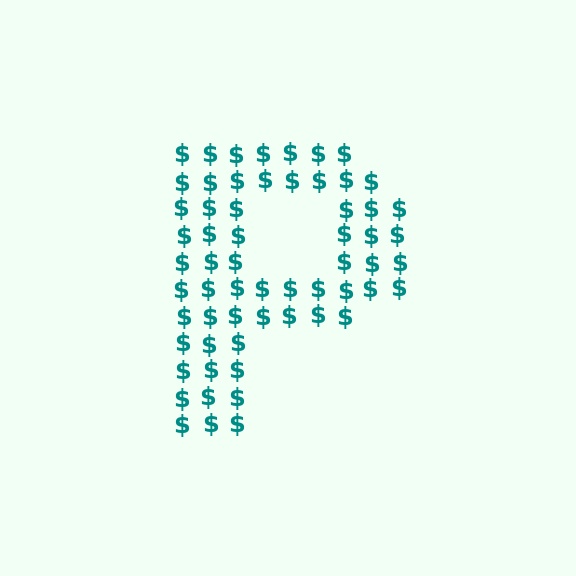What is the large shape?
The large shape is the letter P.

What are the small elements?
The small elements are dollar signs.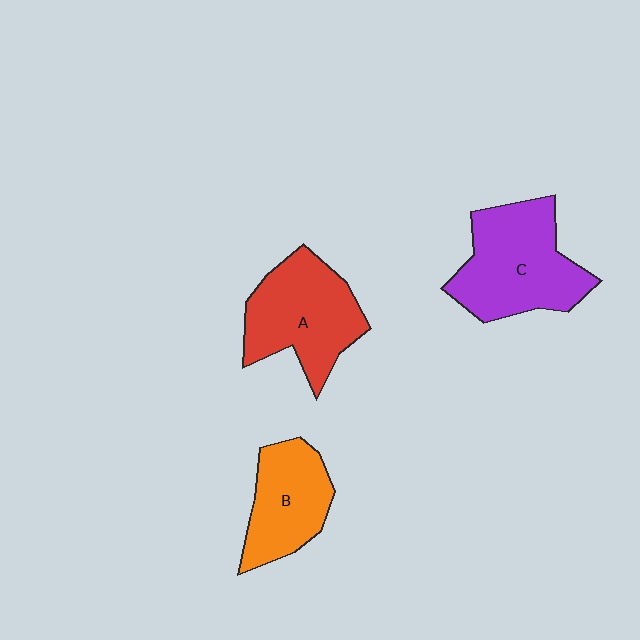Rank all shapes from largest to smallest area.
From largest to smallest: C (purple), A (red), B (orange).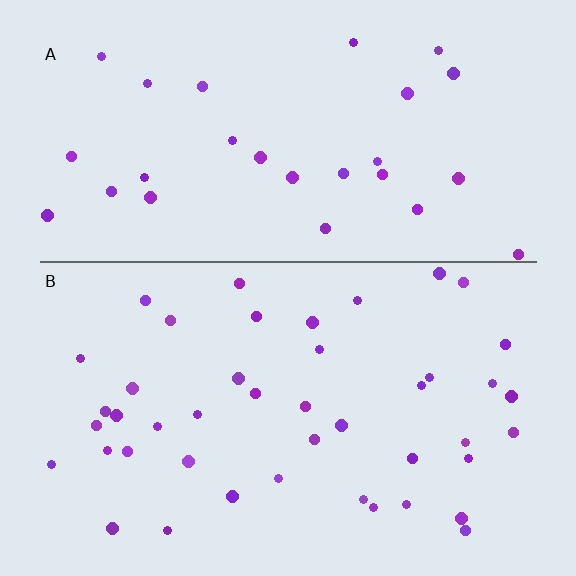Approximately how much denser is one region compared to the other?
Approximately 1.6× — region B over region A.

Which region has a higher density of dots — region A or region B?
B (the bottom).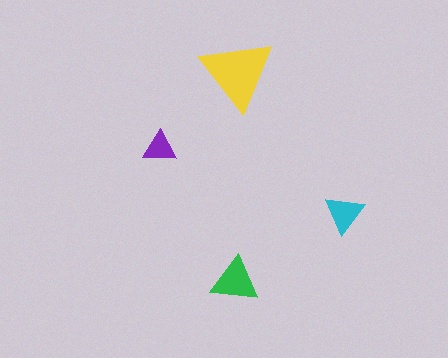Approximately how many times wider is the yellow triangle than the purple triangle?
About 2 times wider.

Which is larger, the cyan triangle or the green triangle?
The green one.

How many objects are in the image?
There are 4 objects in the image.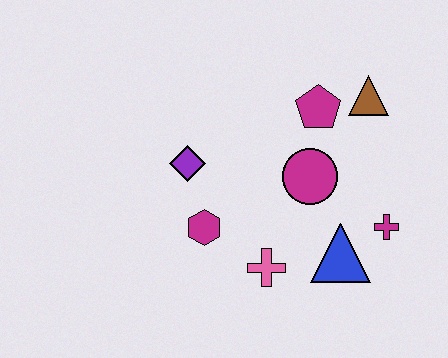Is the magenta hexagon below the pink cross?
No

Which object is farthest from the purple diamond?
The magenta cross is farthest from the purple diamond.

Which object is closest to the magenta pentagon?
The brown triangle is closest to the magenta pentagon.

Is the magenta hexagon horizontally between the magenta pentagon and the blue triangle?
No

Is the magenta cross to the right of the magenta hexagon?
Yes